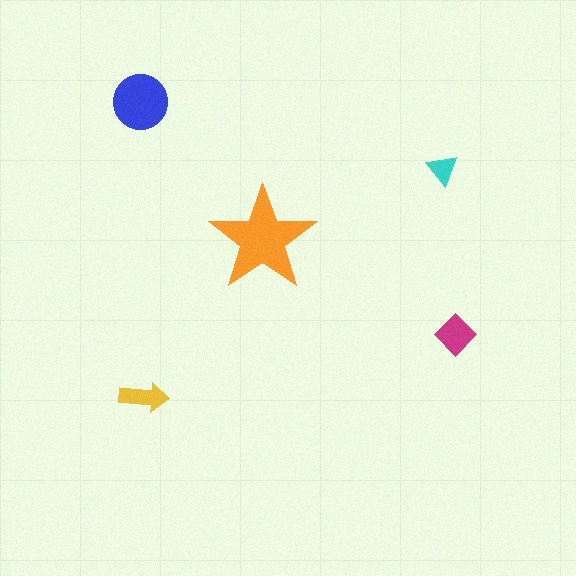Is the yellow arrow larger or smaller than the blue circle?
Smaller.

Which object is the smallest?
The cyan triangle.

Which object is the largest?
The orange star.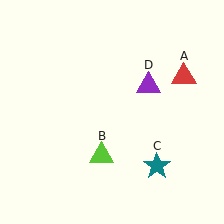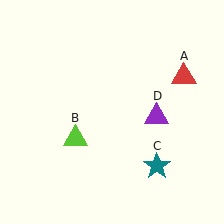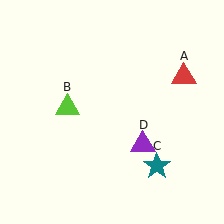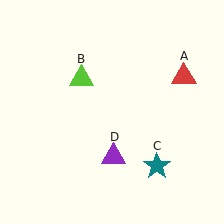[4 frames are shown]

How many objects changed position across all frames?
2 objects changed position: lime triangle (object B), purple triangle (object D).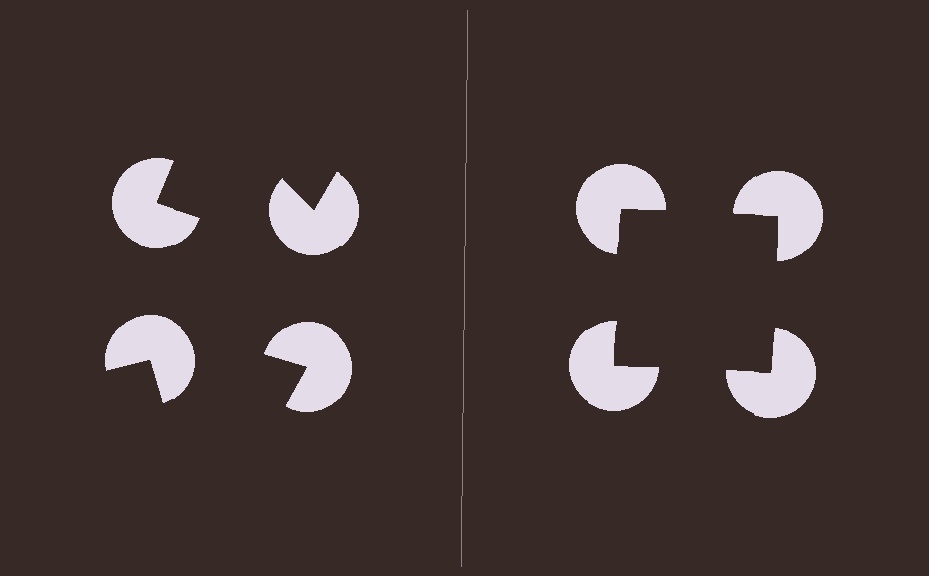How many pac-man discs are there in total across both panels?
8 — 4 on each side.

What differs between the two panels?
The pac-man discs are positioned identically on both sides; only the wedge orientations differ. On the right they align to a square; on the left they are misaligned.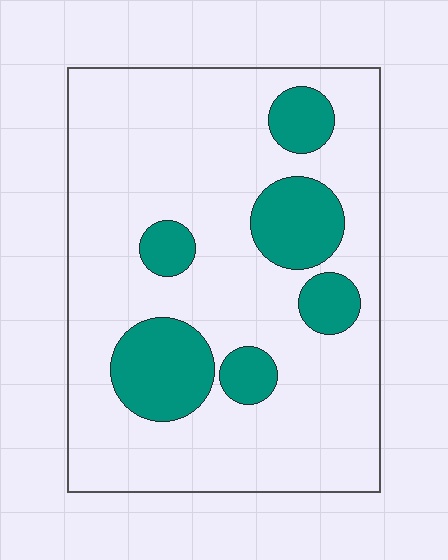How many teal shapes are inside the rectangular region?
6.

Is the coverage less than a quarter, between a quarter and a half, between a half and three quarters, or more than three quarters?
Less than a quarter.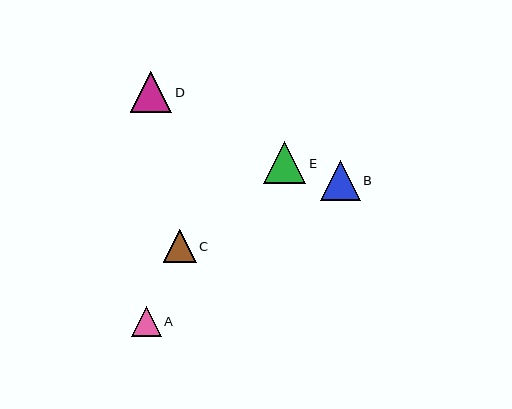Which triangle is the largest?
Triangle E is the largest with a size of approximately 42 pixels.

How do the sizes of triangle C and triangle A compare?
Triangle C and triangle A are approximately the same size.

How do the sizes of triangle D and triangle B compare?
Triangle D and triangle B are approximately the same size.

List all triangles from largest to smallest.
From largest to smallest: E, D, B, C, A.